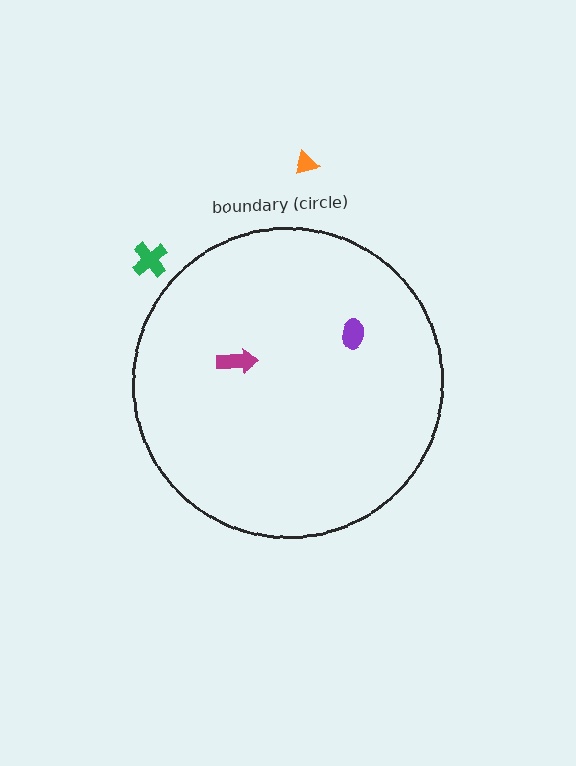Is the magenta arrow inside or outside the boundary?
Inside.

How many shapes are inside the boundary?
2 inside, 2 outside.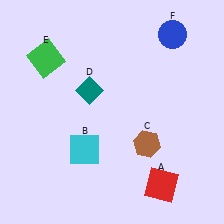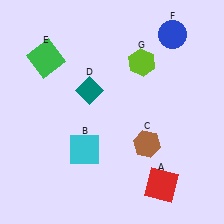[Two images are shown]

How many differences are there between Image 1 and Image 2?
There is 1 difference between the two images.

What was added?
A lime hexagon (G) was added in Image 2.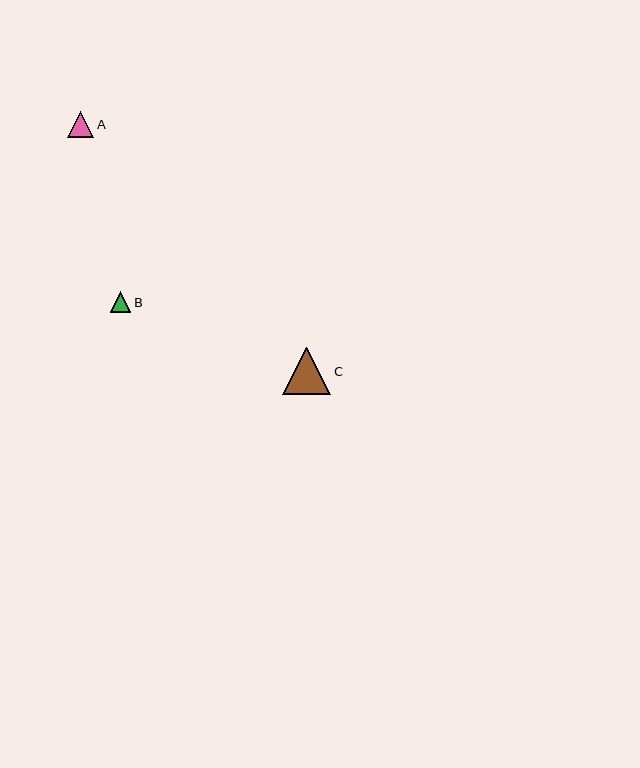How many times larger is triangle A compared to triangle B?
Triangle A is approximately 1.3 times the size of triangle B.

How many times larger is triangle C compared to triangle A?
Triangle C is approximately 1.8 times the size of triangle A.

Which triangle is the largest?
Triangle C is the largest with a size of approximately 48 pixels.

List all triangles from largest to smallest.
From largest to smallest: C, A, B.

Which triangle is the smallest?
Triangle B is the smallest with a size of approximately 21 pixels.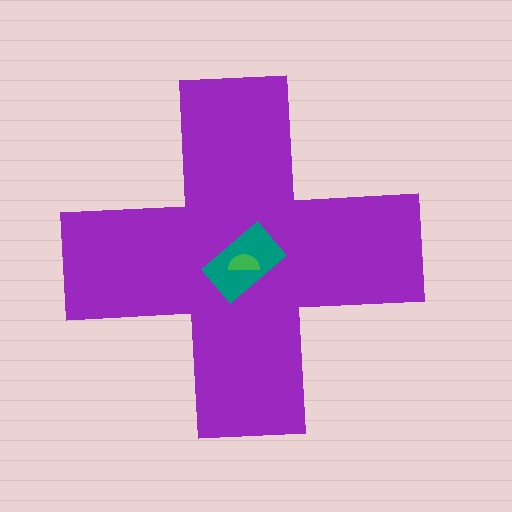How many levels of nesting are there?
3.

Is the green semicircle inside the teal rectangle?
Yes.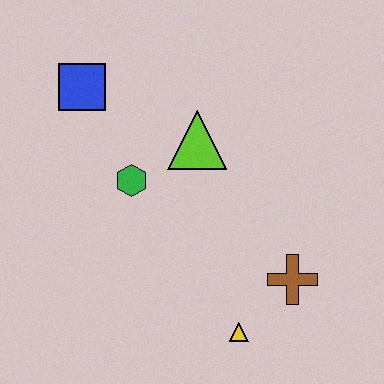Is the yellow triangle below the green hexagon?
Yes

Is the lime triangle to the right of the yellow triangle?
No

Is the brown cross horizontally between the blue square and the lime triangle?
No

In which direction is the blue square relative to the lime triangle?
The blue square is to the left of the lime triangle.